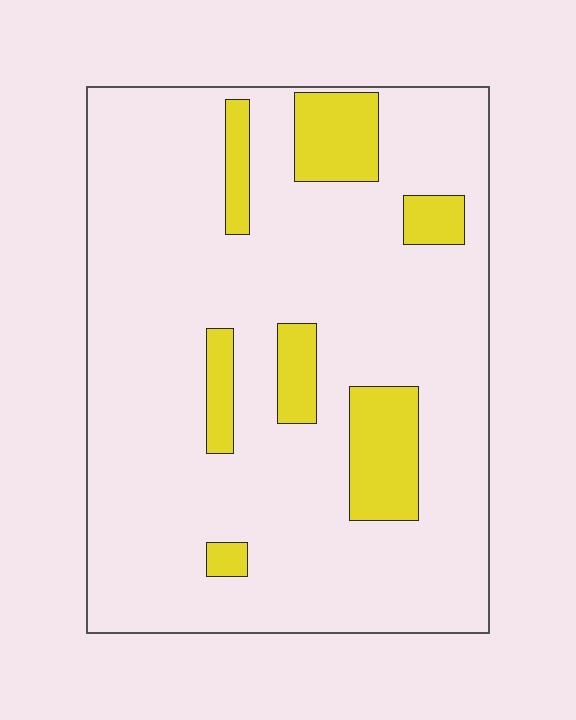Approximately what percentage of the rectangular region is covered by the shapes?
Approximately 15%.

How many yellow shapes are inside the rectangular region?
7.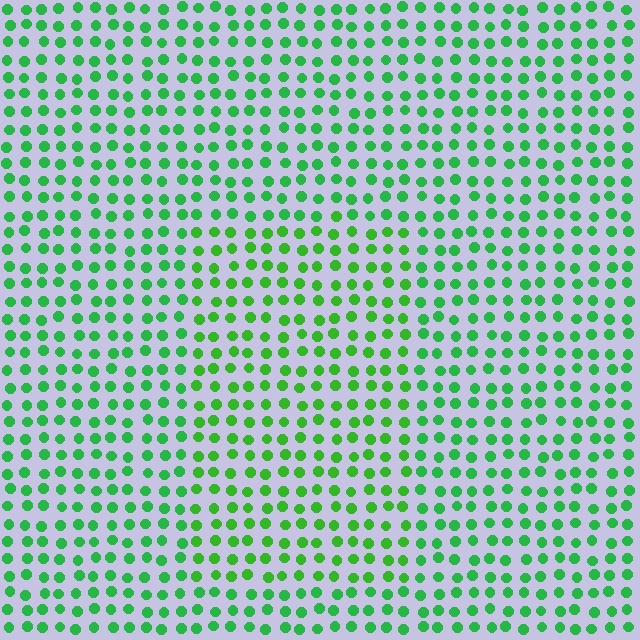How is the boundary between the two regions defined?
The boundary is defined purely by a slight shift in hue (about 19 degrees). Spacing, size, and orientation are identical on both sides.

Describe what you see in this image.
The image is filled with small green elements in a uniform arrangement. A rectangle-shaped region is visible where the elements are tinted to a slightly different hue, forming a subtle color boundary.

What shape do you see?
I see a rectangle.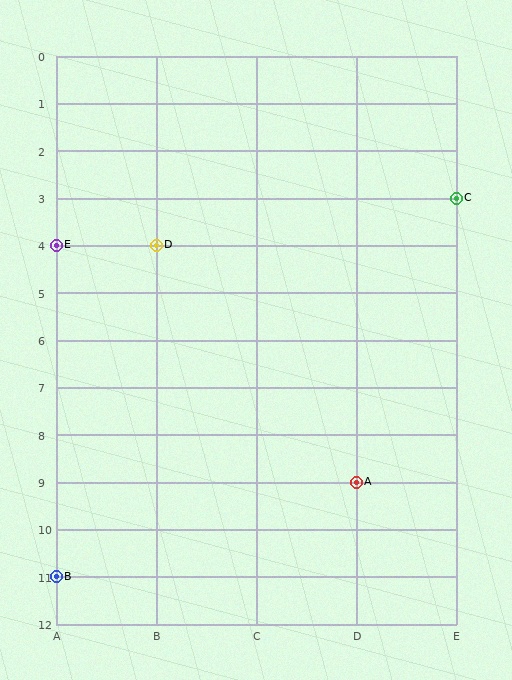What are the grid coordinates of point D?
Point D is at grid coordinates (B, 4).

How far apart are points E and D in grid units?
Points E and D are 1 column apart.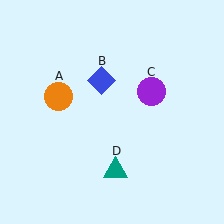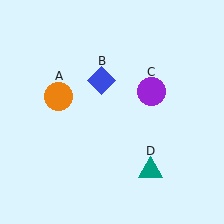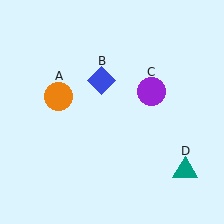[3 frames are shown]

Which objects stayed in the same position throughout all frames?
Orange circle (object A) and blue diamond (object B) and purple circle (object C) remained stationary.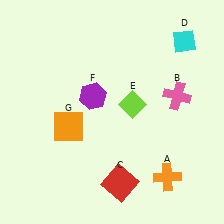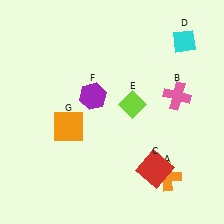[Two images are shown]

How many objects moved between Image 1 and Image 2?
1 object moved between the two images.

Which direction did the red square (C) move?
The red square (C) moved right.